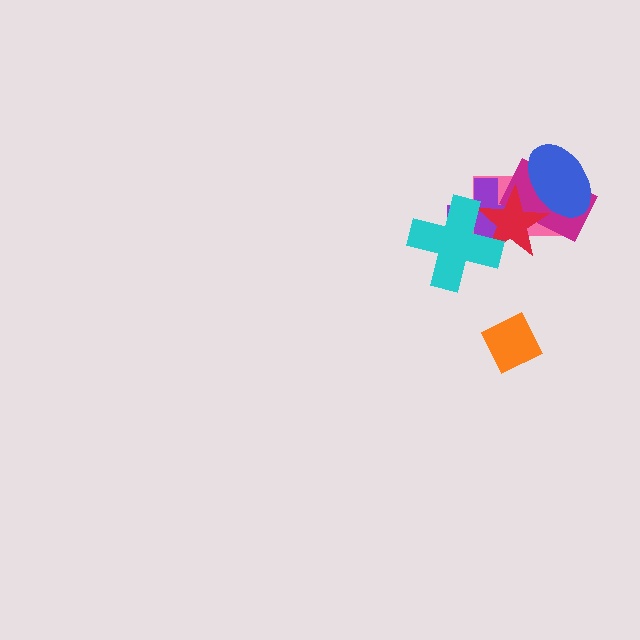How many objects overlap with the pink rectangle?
5 objects overlap with the pink rectangle.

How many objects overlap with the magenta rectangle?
4 objects overlap with the magenta rectangle.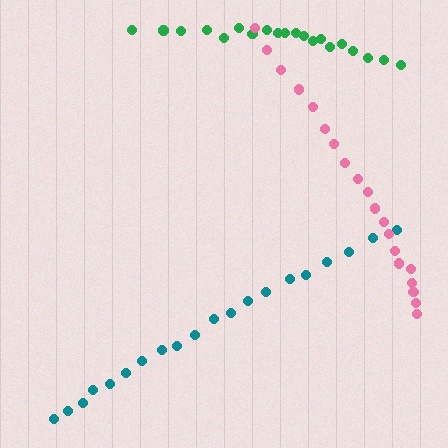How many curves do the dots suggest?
There are 3 distinct paths.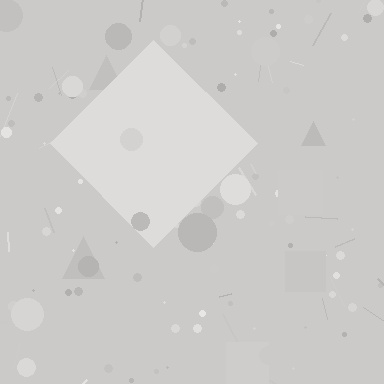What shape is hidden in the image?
A diamond is hidden in the image.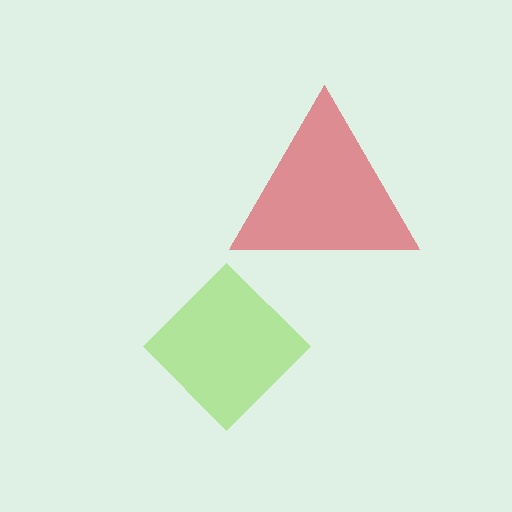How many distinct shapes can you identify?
There are 2 distinct shapes: a lime diamond, a red triangle.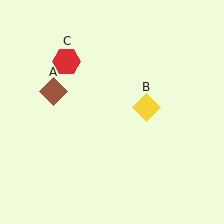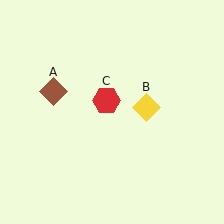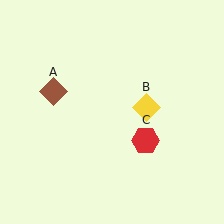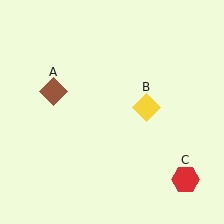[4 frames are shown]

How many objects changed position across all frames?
1 object changed position: red hexagon (object C).